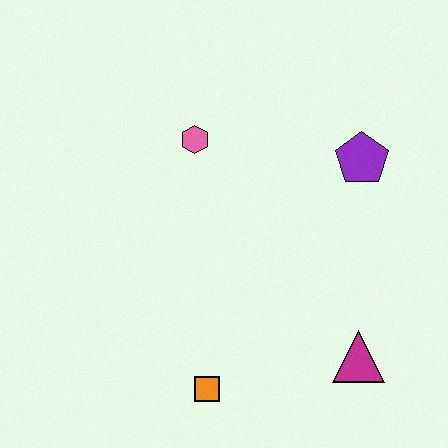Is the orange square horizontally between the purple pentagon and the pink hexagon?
Yes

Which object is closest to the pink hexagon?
The purple pentagon is closest to the pink hexagon.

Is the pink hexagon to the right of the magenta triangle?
No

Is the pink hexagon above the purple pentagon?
Yes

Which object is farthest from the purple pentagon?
The orange square is farthest from the purple pentagon.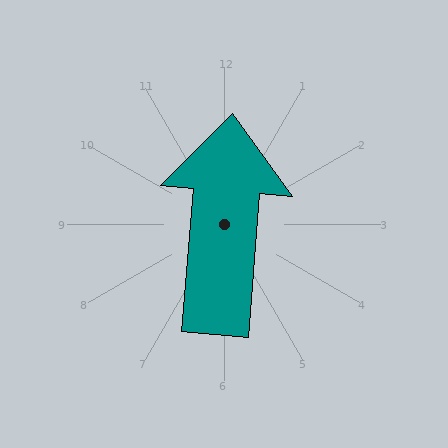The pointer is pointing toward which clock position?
Roughly 12 o'clock.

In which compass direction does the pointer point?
North.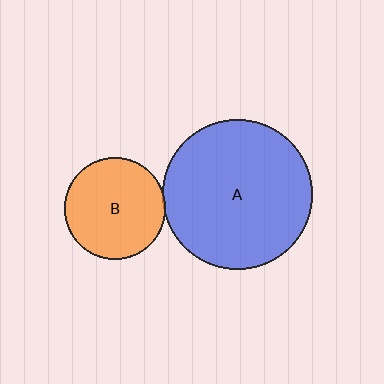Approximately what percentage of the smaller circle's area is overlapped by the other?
Approximately 5%.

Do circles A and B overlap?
Yes.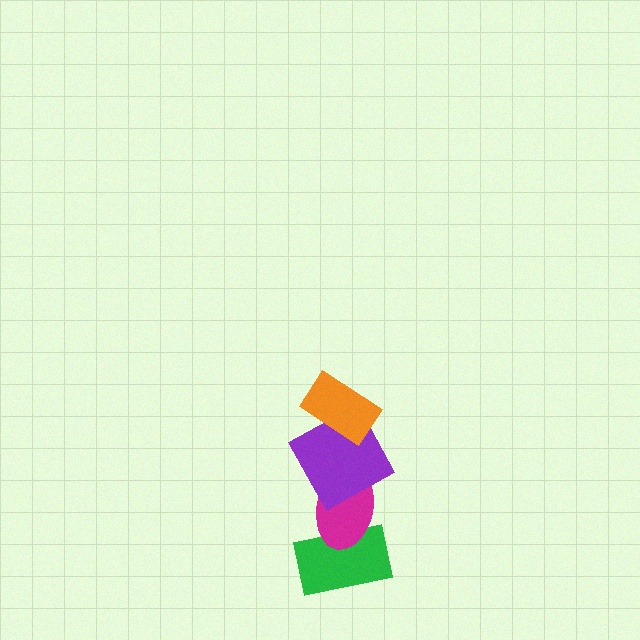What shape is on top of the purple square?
The orange rectangle is on top of the purple square.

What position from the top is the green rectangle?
The green rectangle is 4th from the top.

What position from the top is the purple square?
The purple square is 2nd from the top.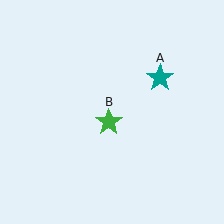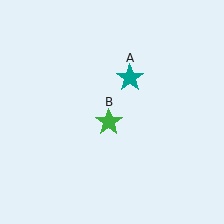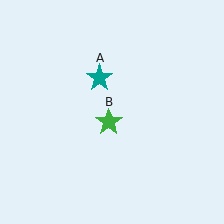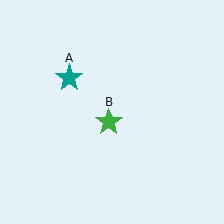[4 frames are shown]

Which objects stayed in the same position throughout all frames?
Green star (object B) remained stationary.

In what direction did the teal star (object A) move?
The teal star (object A) moved left.